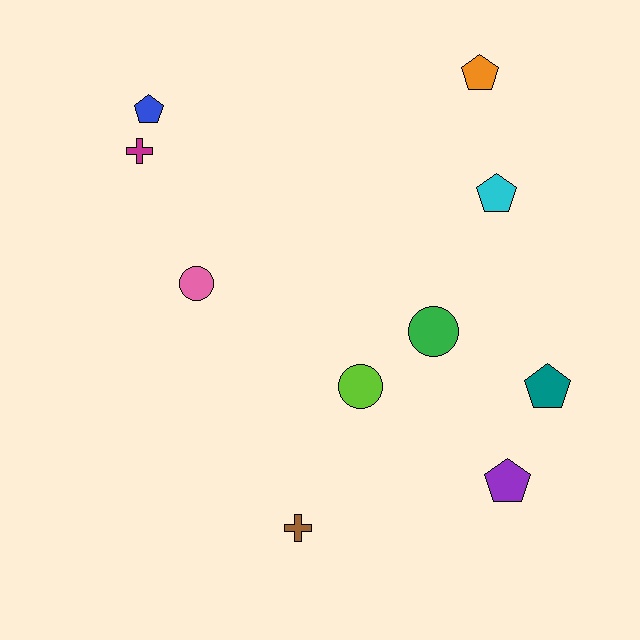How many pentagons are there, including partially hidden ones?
There are 5 pentagons.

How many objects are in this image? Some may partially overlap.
There are 10 objects.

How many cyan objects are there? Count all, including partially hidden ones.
There is 1 cyan object.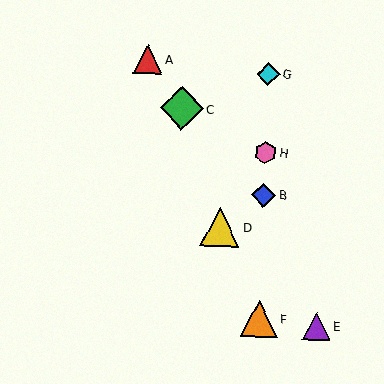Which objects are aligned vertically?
Objects B, F, G, H are aligned vertically.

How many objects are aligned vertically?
4 objects (B, F, G, H) are aligned vertically.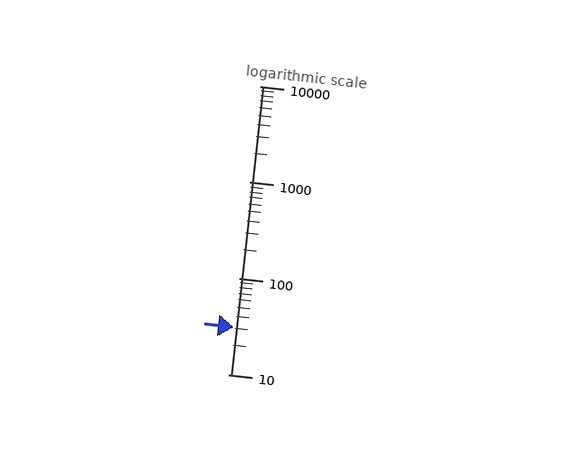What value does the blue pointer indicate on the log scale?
The pointer indicates approximately 31.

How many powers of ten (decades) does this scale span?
The scale spans 3 decades, from 10 to 10000.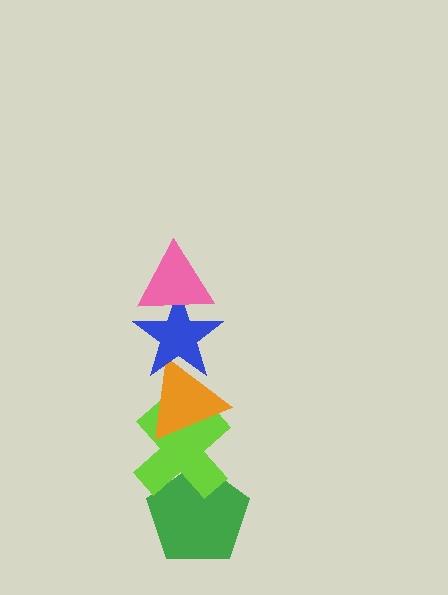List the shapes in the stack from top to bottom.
From top to bottom: the pink triangle, the blue star, the orange triangle, the lime cross, the green pentagon.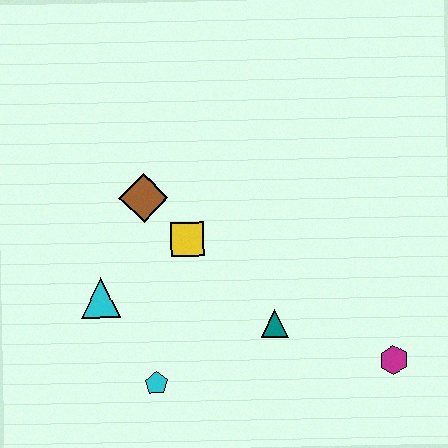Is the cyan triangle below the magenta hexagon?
No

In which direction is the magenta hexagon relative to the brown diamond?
The magenta hexagon is to the right of the brown diamond.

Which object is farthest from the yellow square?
The magenta hexagon is farthest from the yellow square.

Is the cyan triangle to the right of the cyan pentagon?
No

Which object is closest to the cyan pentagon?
The cyan triangle is closest to the cyan pentagon.